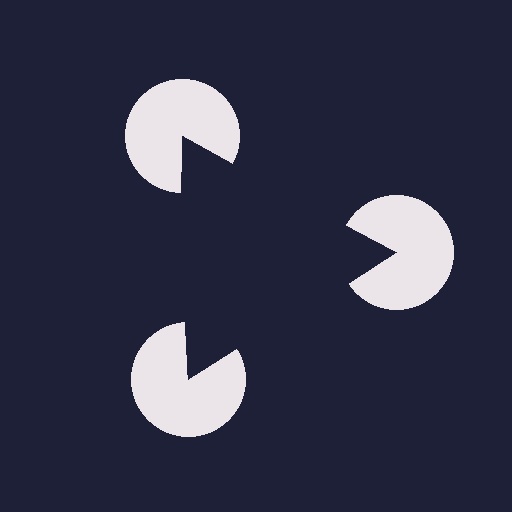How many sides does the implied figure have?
3 sides.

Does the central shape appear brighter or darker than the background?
It typically appears slightly darker than the background, even though no actual brightness change is drawn.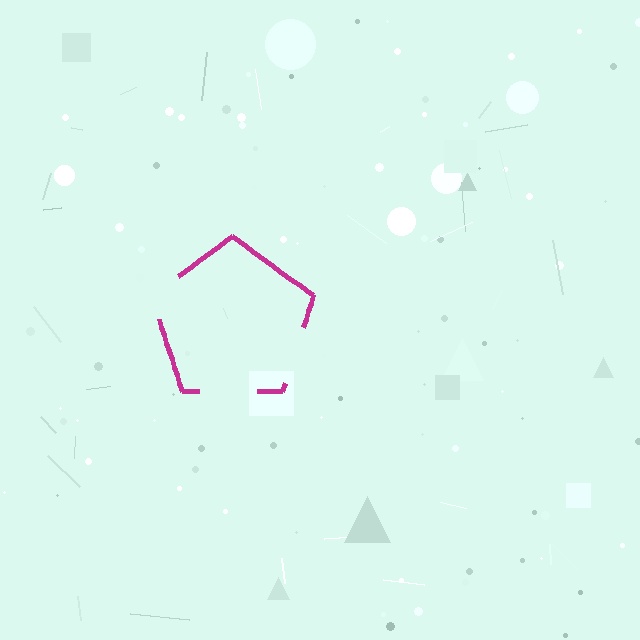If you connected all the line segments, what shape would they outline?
They would outline a pentagon.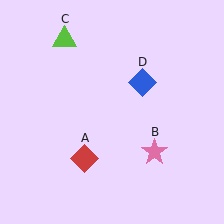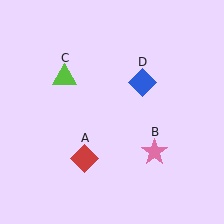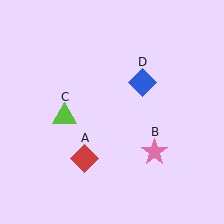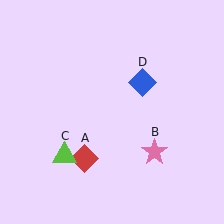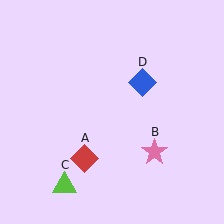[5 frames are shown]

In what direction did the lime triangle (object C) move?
The lime triangle (object C) moved down.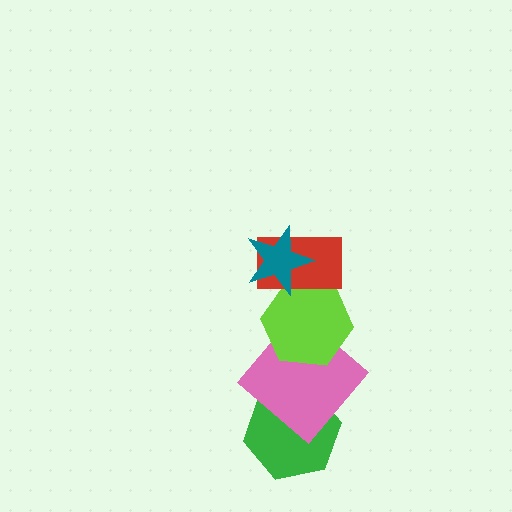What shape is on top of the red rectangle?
The teal star is on top of the red rectangle.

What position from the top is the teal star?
The teal star is 1st from the top.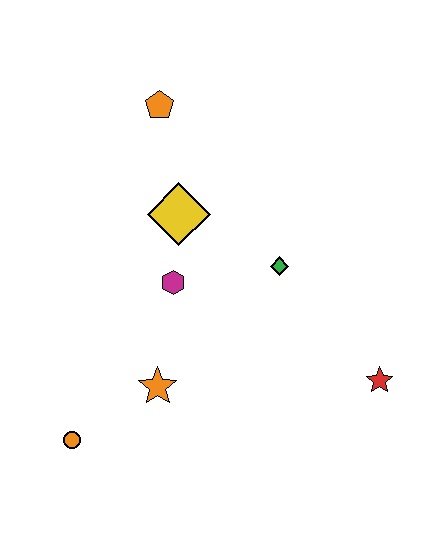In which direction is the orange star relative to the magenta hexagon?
The orange star is below the magenta hexagon.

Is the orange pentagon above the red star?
Yes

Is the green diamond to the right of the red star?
No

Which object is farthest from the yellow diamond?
The red star is farthest from the yellow diamond.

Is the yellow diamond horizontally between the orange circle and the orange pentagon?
No